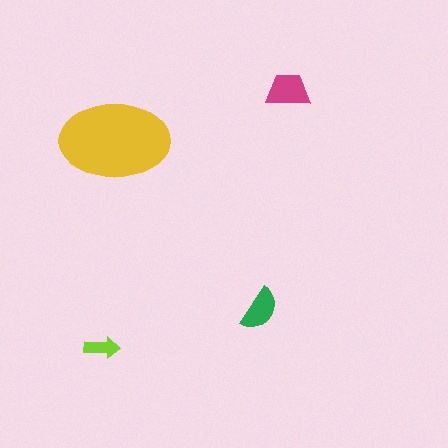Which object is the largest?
The yellow ellipse.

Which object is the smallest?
The lime arrow.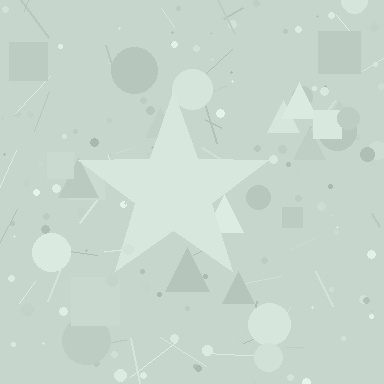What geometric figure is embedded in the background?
A star is embedded in the background.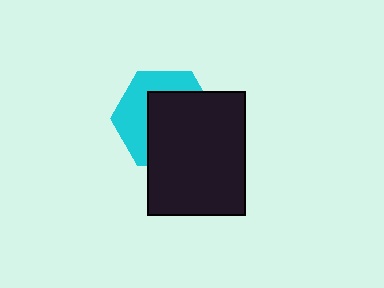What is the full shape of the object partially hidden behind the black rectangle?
The partially hidden object is a cyan hexagon.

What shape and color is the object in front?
The object in front is a black rectangle.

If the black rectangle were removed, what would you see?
You would see the complete cyan hexagon.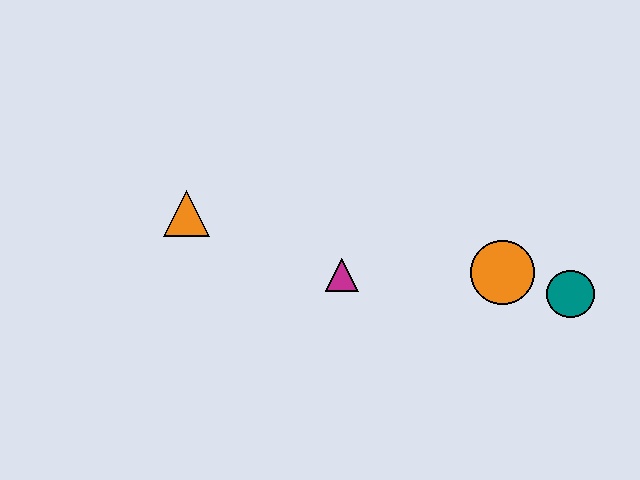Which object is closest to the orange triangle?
The magenta triangle is closest to the orange triangle.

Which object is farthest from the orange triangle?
The teal circle is farthest from the orange triangle.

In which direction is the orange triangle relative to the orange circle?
The orange triangle is to the left of the orange circle.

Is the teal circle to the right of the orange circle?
Yes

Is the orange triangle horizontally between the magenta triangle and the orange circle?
No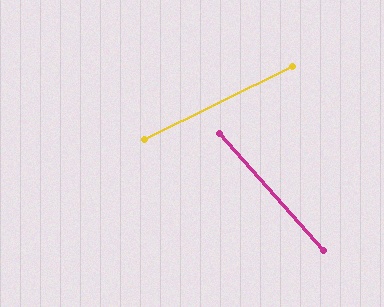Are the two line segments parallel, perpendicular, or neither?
Neither parallel nor perpendicular — they differ by about 75°.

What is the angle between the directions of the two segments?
Approximately 75 degrees.